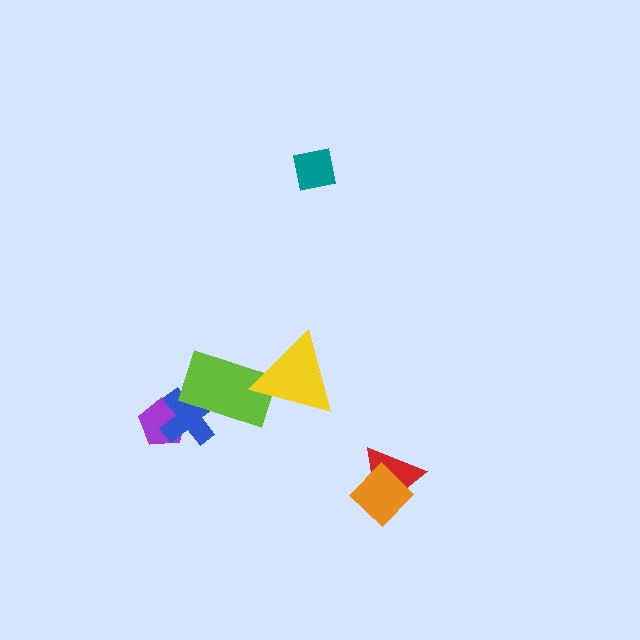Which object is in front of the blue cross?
The lime rectangle is in front of the blue cross.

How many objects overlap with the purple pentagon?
1 object overlaps with the purple pentagon.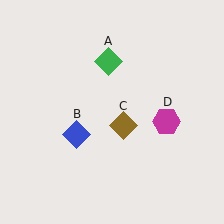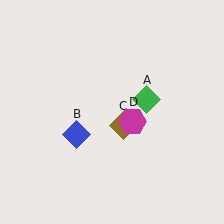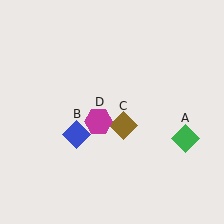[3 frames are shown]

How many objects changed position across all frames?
2 objects changed position: green diamond (object A), magenta hexagon (object D).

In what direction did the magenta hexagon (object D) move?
The magenta hexagon (object D) moved left.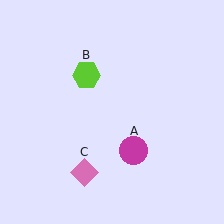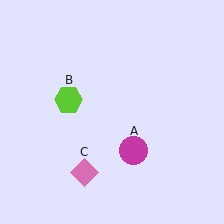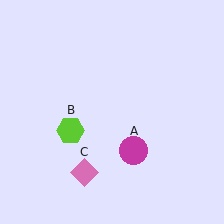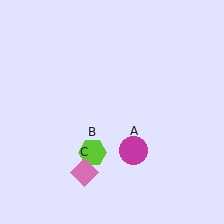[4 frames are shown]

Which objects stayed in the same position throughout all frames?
Magenta circle (object A) and pink diamond (object C) remained stationary.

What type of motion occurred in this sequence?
The lime hexagon (object B) rotated counterclockwise around the center of the scene.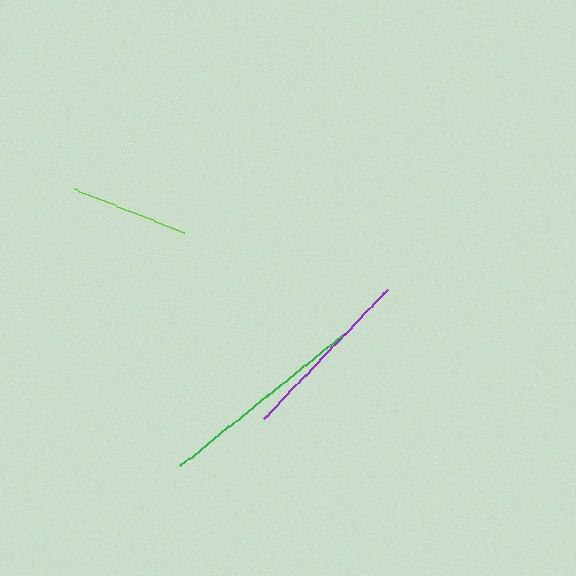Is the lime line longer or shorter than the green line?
The green line is longer than the lime line.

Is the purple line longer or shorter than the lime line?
The purple line is longer than the lime line.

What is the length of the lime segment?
The lime segment is approximately 118 pixels long.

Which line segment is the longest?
The green line is the longest at approximately 207 pixels.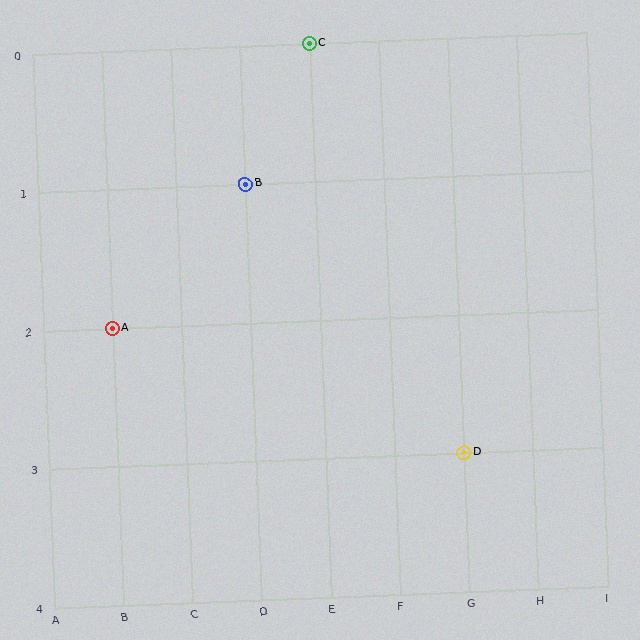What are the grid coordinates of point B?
Point B is at grid coordinates (D, 1).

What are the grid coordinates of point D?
Point D is at grid coordinates (G, 3).